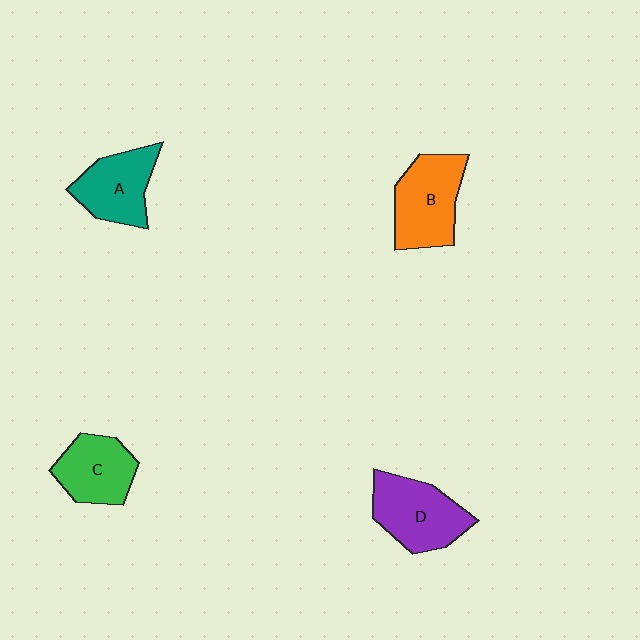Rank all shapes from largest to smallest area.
From largest to smallest: B (orange), D (purple), A (teal), C (green).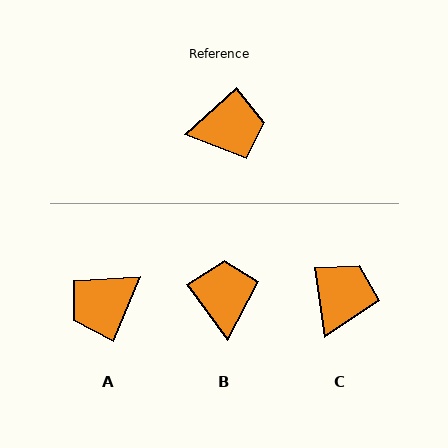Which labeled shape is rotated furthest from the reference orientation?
A, about 155 degrees away.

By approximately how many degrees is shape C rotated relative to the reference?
Approximately 55 degrees counter-clockwise.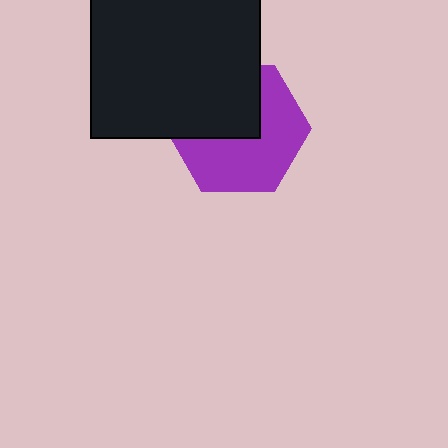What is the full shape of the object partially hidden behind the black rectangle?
The partially hidden object is a purple hexagon.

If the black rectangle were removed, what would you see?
You would see the complete purple hexagon.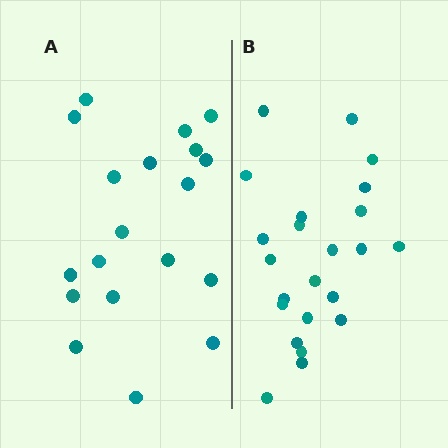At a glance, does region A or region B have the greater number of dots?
Region B (the right region) has more dots.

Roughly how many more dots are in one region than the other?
Region B has about 4 more dots than region A.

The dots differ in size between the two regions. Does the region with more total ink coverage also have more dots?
No. Region A has more total ink coverage because its dots are larger, but region B actually contains more individual dots. Total area can be misleading — the number of items is what matters here.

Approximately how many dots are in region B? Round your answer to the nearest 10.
About 20 dots. (The exact count is 23, which rounds to 20.)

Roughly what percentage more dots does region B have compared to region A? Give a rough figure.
About 20% more.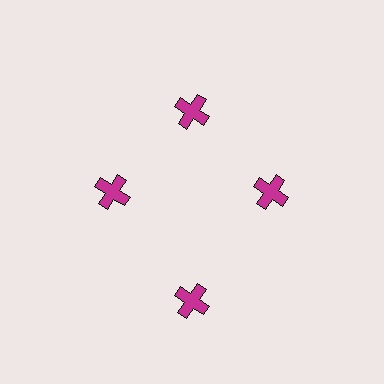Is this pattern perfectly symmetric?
No. The 4 magenta crosses are arranged in a ring, but one element near the 6 o'clock position is pushed outward from the center, breaking the 4-fold rotational symmetry.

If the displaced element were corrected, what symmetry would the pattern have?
It would have 4-fold rotational symmetry — the pattern would map onto itself every 90 degrees.